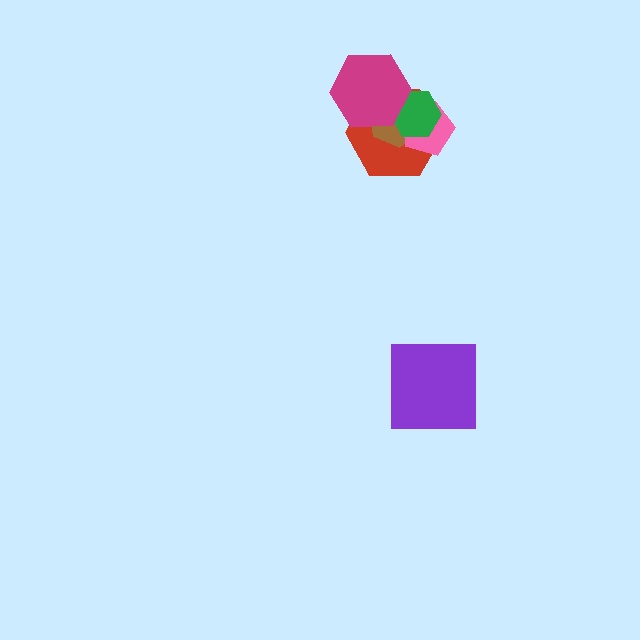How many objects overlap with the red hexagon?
4 objects overlap with the red hexagon.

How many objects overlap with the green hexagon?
4 objects overlap with the green hexagon.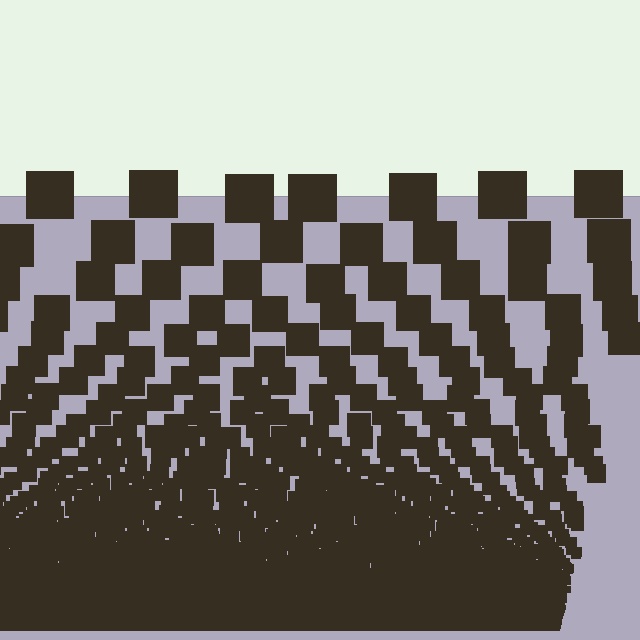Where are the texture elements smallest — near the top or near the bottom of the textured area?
Near the bottom.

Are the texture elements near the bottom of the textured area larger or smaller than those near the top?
Smaller. The gradient is inverted — elements near the bottom are smaller and denser.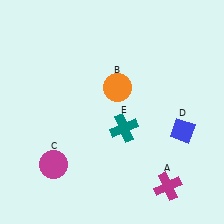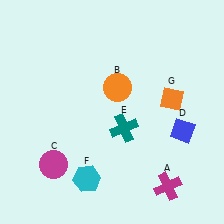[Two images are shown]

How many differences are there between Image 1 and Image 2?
There are 2 differences between the two images.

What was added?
A cyan hexagon (F), an orange diamond (G) were added in Image 2.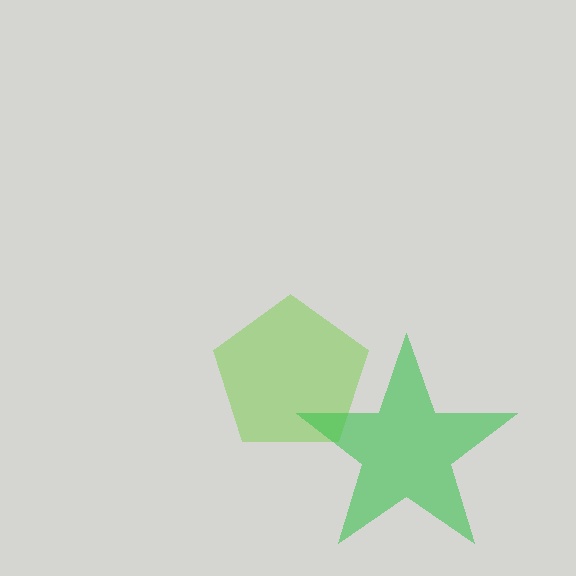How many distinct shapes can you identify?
There are 2 distinct shapes: a lime pentagon, a green star.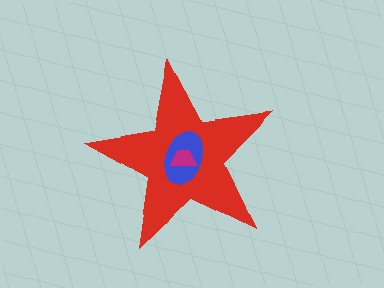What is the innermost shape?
The magenta trapezoid.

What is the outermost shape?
The red star.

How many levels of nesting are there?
3.